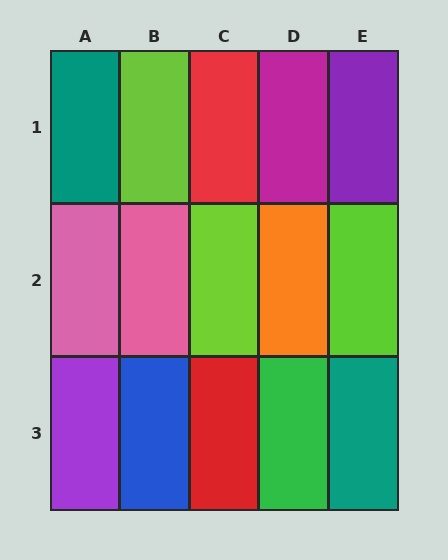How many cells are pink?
2 cells are pink.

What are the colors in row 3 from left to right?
Purple, blue, red, green, teal.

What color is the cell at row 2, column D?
Orange.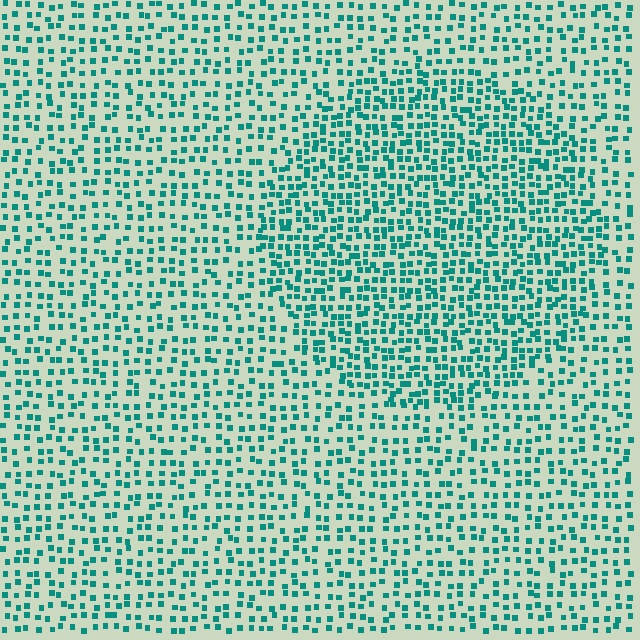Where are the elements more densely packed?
The elements are more densely packed inside the circle boundary.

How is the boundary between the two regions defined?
The boundary is defined by a change in element density (approximately 1.7x ratio). All elements are the same color, size, and shape.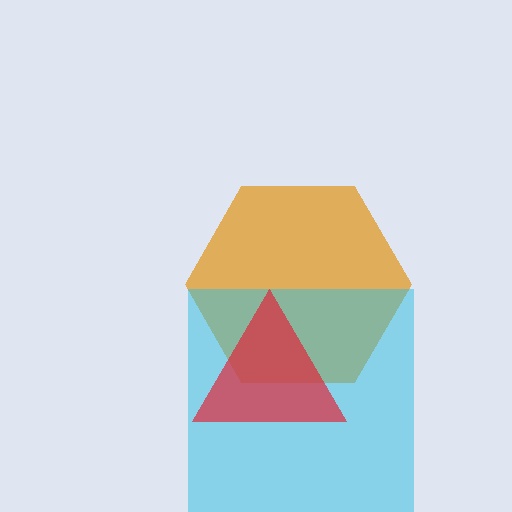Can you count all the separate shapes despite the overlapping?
Yes, there are 3 separate shapes.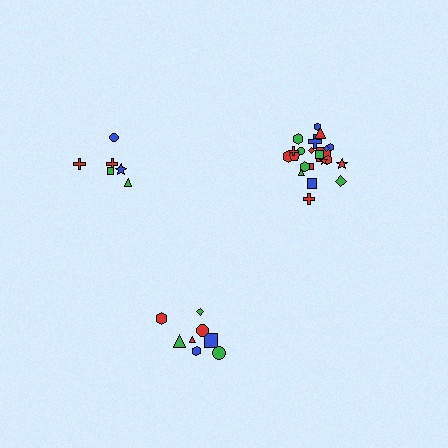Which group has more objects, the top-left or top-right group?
The top-right group.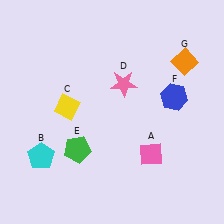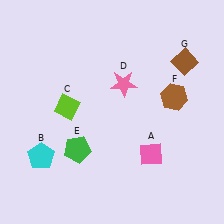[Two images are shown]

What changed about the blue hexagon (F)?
In Image 1, F is blue. In Image 2, it changed to brown.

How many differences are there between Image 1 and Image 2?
There are 3 differences between the two images.